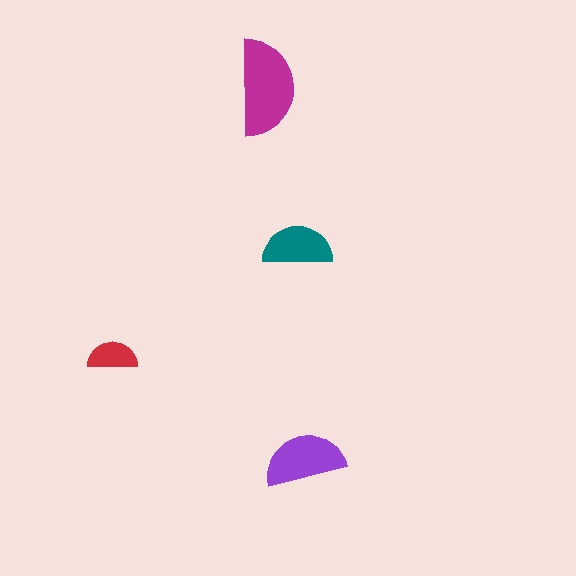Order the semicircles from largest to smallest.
the magenta one, the purple one, the teal one, the red one.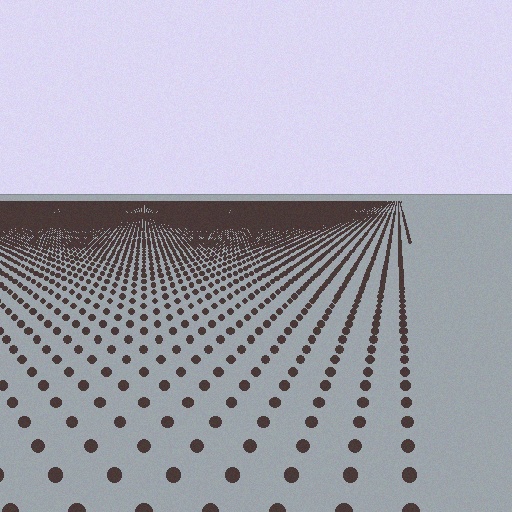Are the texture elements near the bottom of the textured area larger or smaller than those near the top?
Larger. Near the bottom, elements are closer to the viewer and appear at a bigger on-screen size.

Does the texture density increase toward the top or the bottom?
Density increases toward the top.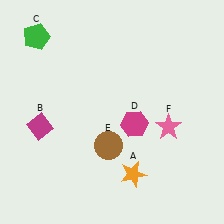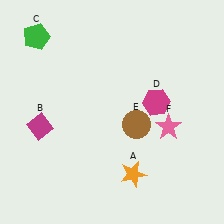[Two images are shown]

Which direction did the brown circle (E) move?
The brown circle (E) moved right.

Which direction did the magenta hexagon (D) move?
The magenta hexagon (D) moved up.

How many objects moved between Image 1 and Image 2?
2 objects moved between the two images.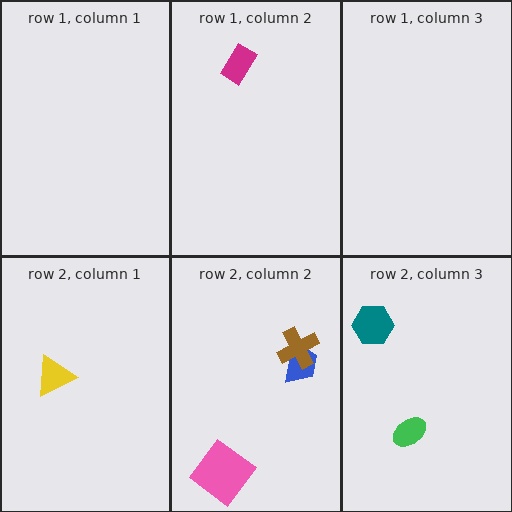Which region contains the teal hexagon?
The row 2, column 3 region.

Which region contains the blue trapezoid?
The row 2, column 2 region.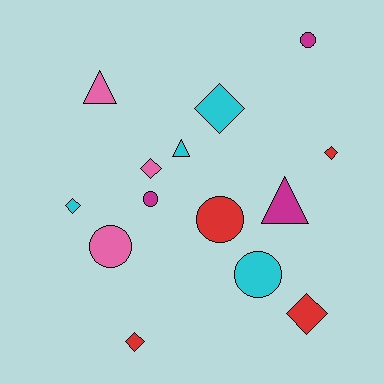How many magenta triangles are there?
There is 1 magenta triangle.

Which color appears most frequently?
Cyan, with 4 objects.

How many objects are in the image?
There are 14 objects.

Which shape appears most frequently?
Diamond, with 6 objects.